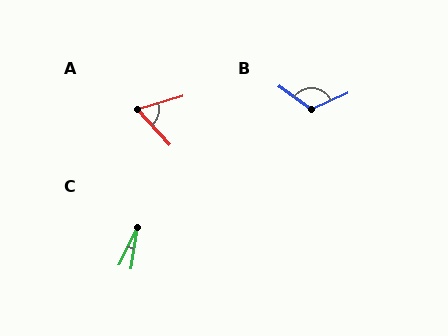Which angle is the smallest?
C, at approximately 18 degrees.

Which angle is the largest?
B, at approximately 120 degrees.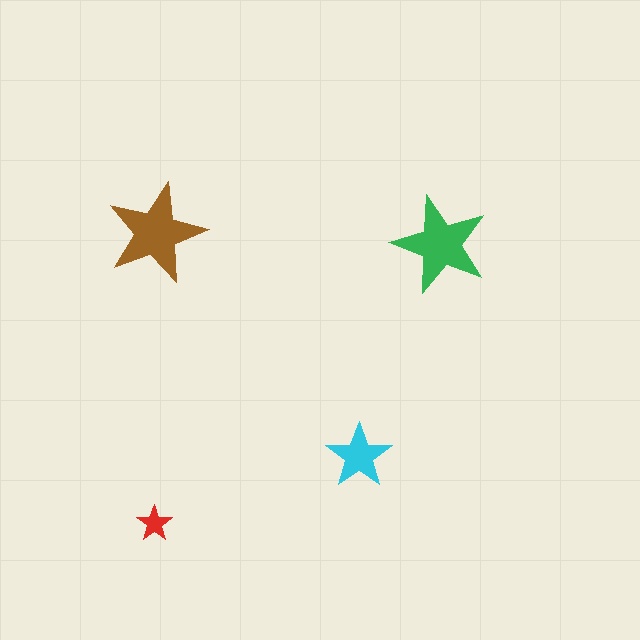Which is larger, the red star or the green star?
The green one.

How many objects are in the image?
There are 4 objects in the image.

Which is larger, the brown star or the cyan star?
The brown one.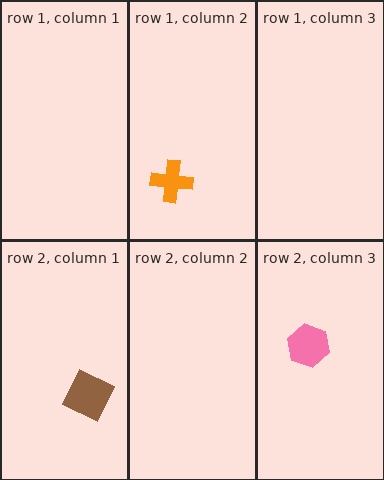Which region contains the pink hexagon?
The row 2, column 3 region.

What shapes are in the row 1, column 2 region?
The orange cross.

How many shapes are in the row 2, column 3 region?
1.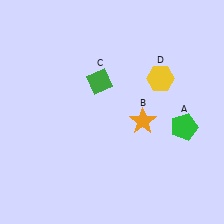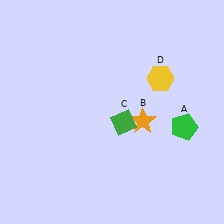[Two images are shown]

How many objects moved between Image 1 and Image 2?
1 object moved between the two images.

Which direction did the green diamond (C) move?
The green diamond (C) moved down.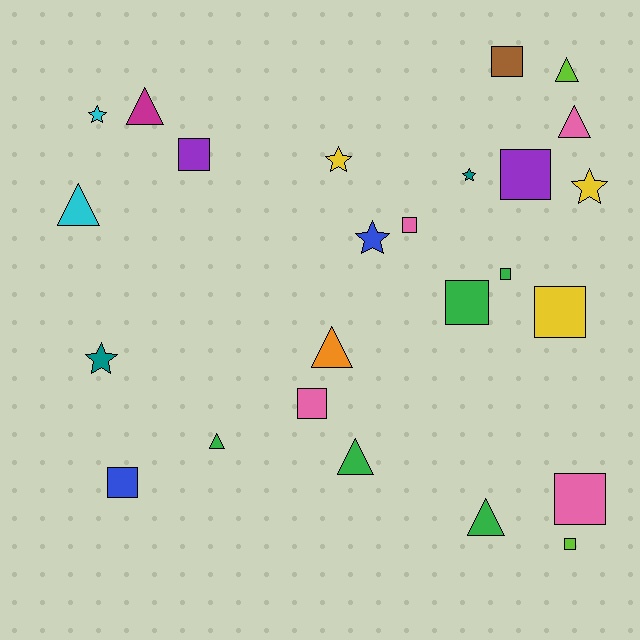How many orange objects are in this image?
There is 1 orange object.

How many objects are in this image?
There are 25 objects.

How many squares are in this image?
There are 11 squares.